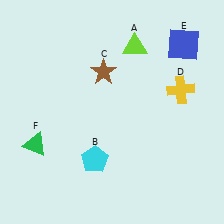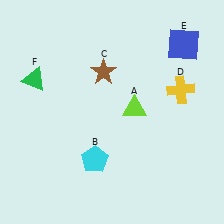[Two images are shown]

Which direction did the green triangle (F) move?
The green triangle (F) moved up.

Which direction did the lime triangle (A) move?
The lime triangle (A) moved down.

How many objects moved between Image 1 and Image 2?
2 objects moved between the two images.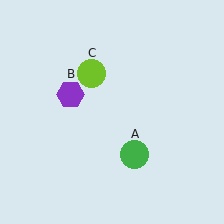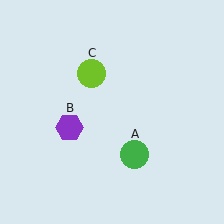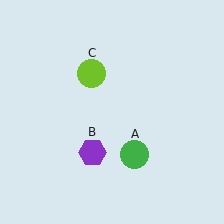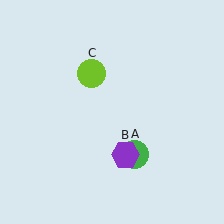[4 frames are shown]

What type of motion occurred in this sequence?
The purple hexagon (object B) rotated counterclockwise around the center of the scene.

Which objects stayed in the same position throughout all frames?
Green circle (object A) and lime circle (object C) remained stationary.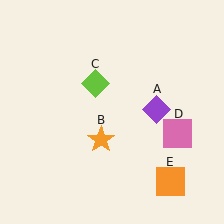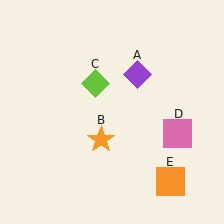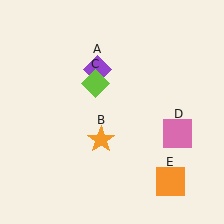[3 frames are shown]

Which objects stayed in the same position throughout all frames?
Orange star (object B) and lime diamond (object C) and pink square (object D) and orange square (object E) remained stationary.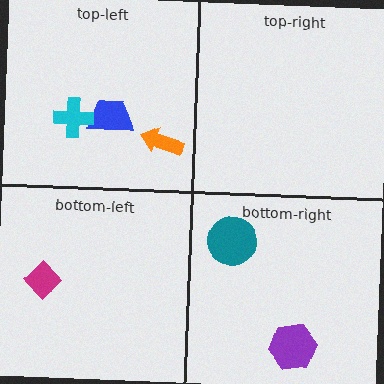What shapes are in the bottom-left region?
The magenta diamond.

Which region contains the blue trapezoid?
The top-left region.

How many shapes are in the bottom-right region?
2.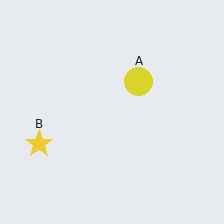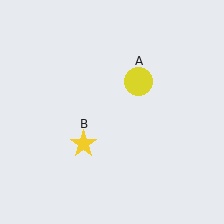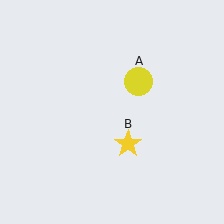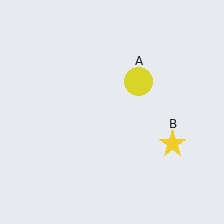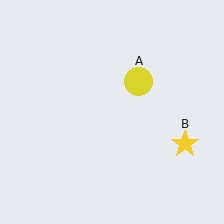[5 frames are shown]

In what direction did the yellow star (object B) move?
The yellow star (object B) moved right.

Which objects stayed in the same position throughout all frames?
Yellow circle (object A) remained stationary.